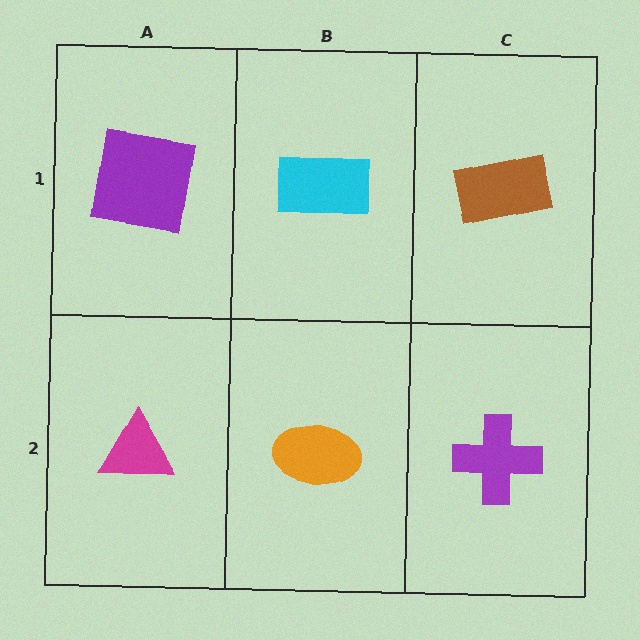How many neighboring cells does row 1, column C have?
2.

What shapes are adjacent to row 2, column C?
A brown rectangle (row 1, column C), an orange ellipse (row 2, column B).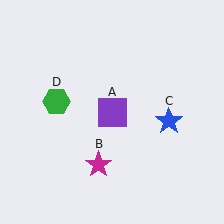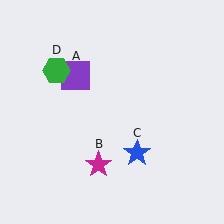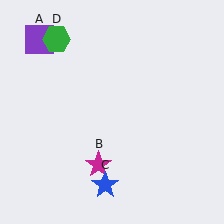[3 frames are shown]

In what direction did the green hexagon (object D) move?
The green hexagon (object D) moved up.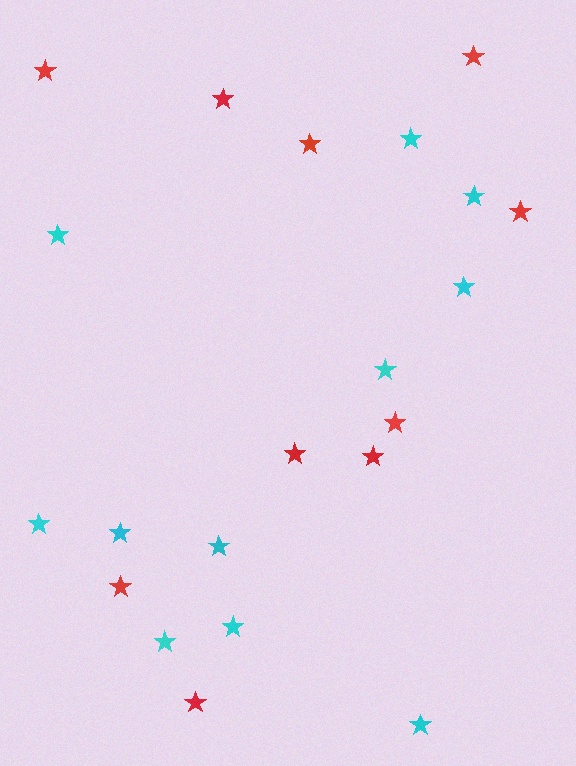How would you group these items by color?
There are 2 groups: one group of red stars (10) and one group of cyan stars (11).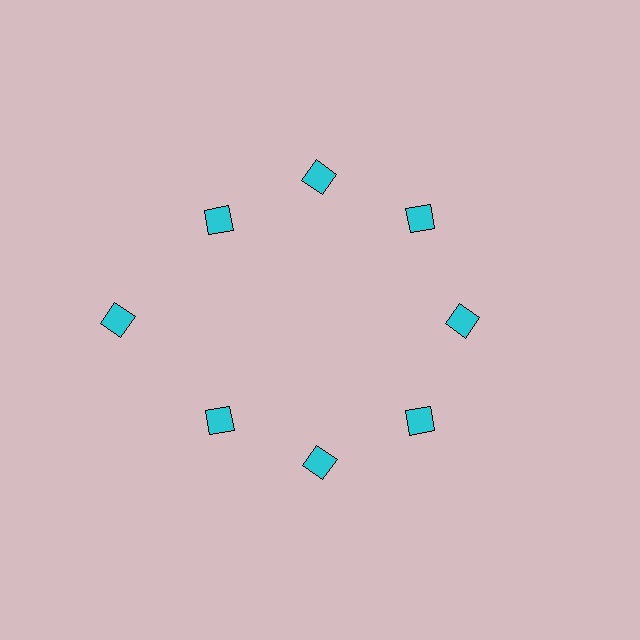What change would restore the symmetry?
The symmetry would be restored by moving it inward, back onto the ring so that all 8 diamonds sit at equal angles and equal distance from the center.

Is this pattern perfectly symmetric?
No. The 8 cyan diamonds are arranged in a ring, but one element near the 9 o'clock position is pushed outward from the center, breaking the 8-fold rotational symmetry.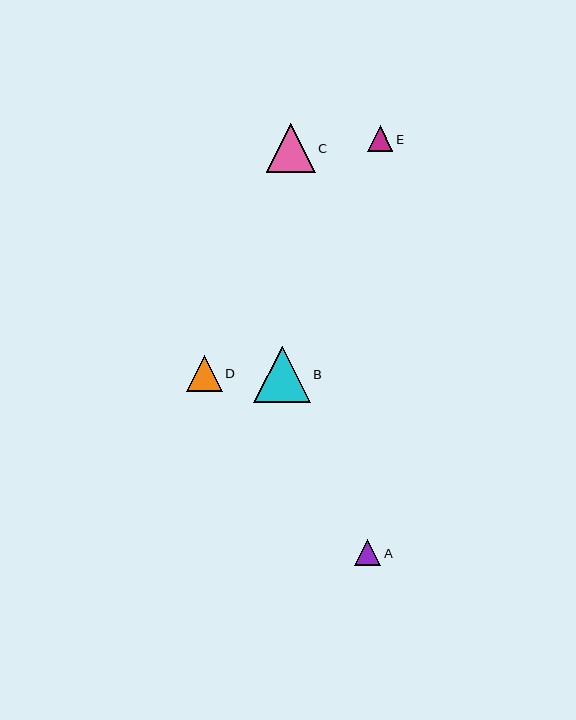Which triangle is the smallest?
Triangle E is the smallest with a size of approximately 25 pixels.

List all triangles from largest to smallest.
From largest to smallest: B, C, D, A, E.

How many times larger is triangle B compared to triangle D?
Triangle B is approximately 1.6 times the size of triangle D.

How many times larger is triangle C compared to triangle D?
Triangle C is approximately 1.4 times the size of triangle D.